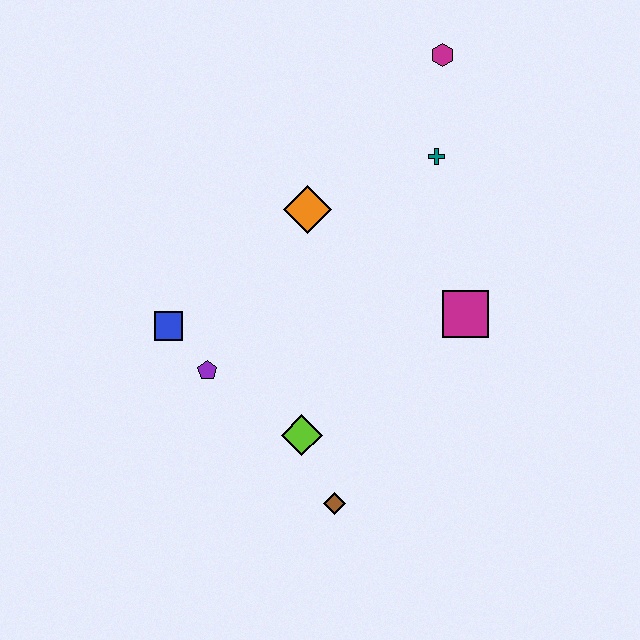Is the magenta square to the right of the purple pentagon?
Yes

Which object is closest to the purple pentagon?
The blue square is closest to the purple pentagon.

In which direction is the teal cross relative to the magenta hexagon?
The teal cross is below the magenta hexagon.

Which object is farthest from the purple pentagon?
The magenta hexagon is farthest from the purple pentagon.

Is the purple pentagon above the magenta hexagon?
No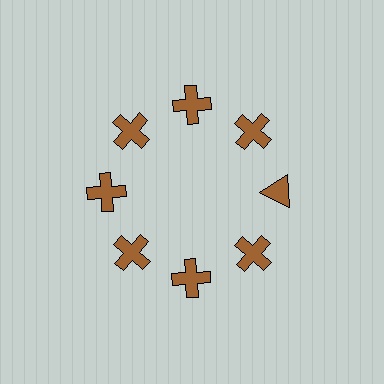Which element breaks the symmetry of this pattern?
The brown triangle at roughly the 3 o'clock position breaks the symmetry. All other shapes are brown crosses.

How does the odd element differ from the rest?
It has a different shape: triangle instead of cross.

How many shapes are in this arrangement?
There are 8 shapes arranged in a ring pattern.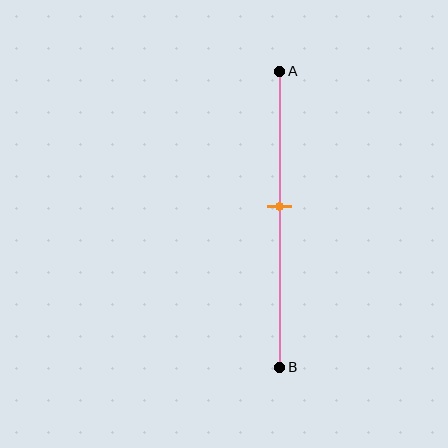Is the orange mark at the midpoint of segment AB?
No, the mark is at about 45% from A, not at the 50% midpoint.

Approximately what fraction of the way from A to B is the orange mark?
The orange mark is approximately 45% of the way from A to B.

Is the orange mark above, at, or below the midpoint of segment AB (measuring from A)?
The orange mark is above the midpoint of segment AB.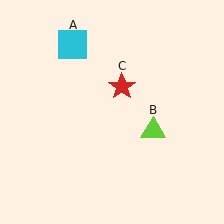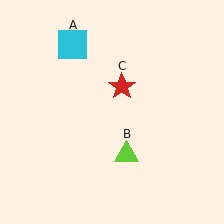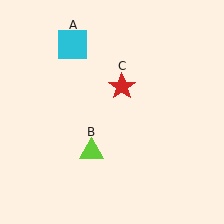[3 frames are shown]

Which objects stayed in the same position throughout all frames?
Cyan square (object A) and red star (object C) remained stationary.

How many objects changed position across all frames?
1 object changed position: lime triangle (object B).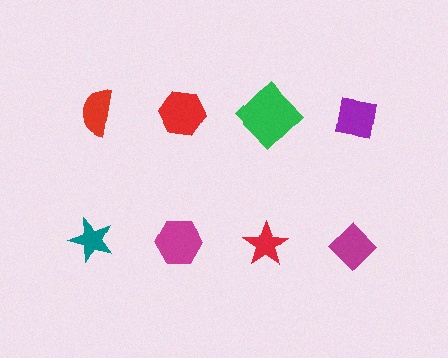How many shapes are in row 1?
4 shapes.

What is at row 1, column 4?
A purple square.